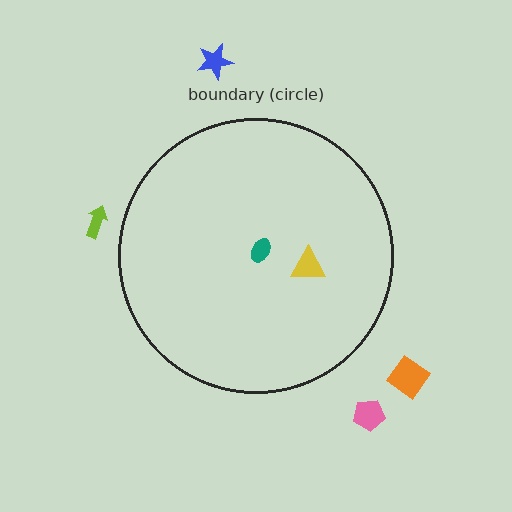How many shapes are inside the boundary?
2 inside, 4 outside.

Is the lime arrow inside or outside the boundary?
Outside.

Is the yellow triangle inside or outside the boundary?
Inside.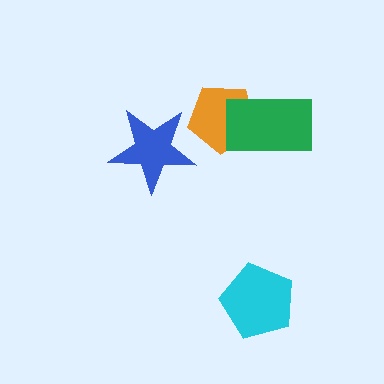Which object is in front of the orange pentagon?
The green rectangle is in front of the orange pentagon.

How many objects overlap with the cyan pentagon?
0 objects overlap with the cyan pentagon.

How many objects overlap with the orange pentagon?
1 object overlaps with the orange pentagon.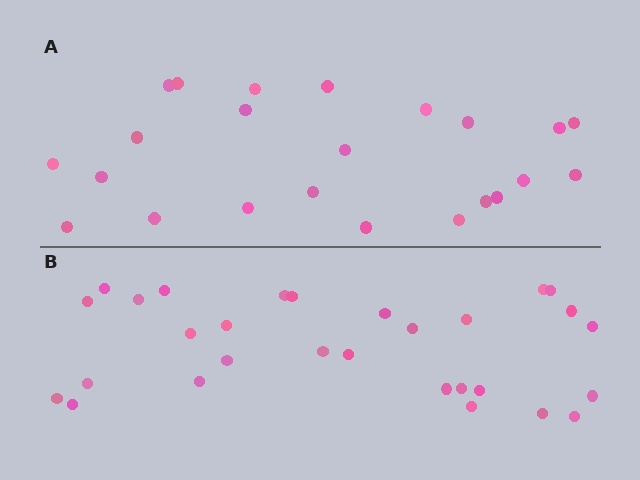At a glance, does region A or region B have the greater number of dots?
Region B (the bottom region) has more dots.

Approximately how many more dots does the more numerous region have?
Region B has about 6 more dots than region A.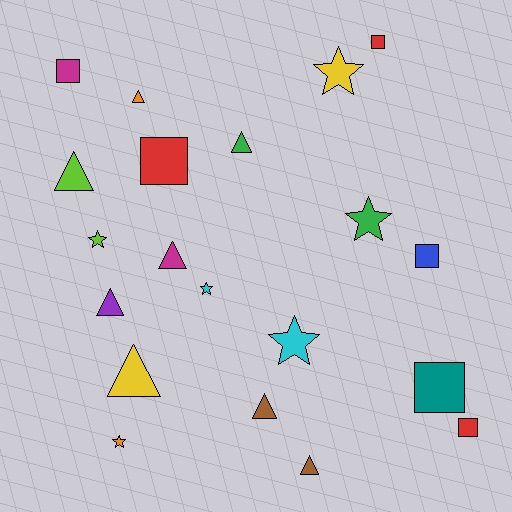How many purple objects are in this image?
There is 1 purple object.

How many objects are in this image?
There are 20 objects.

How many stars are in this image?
There are 6 stars.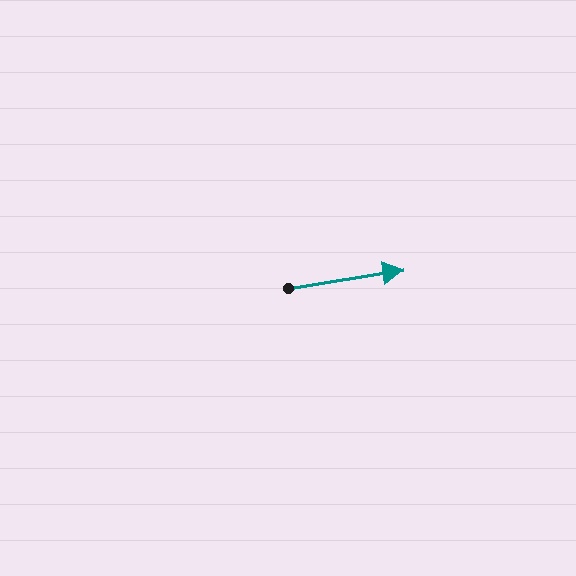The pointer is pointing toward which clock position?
Roughly 3 o'clock.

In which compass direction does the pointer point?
East.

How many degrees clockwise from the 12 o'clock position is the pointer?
Approximately 81 degrees.